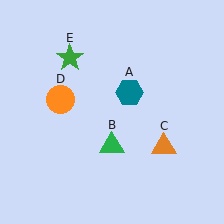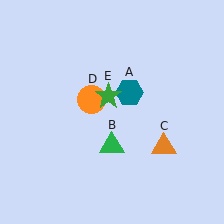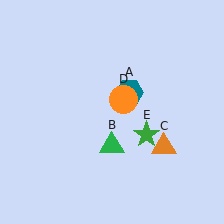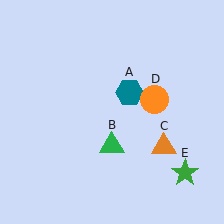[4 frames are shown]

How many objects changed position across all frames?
2 objects changed position: orange circle (object D), green star (object E).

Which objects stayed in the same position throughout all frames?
Teal hexagon (object A) and green triangle (object B) and orange triangle (object C) remained stationary.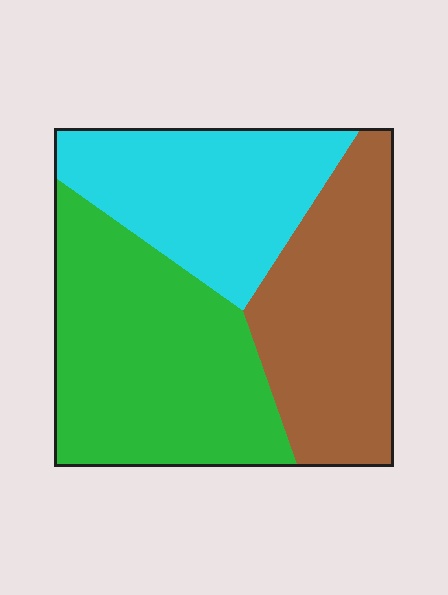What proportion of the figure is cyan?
Cyan takes up about one quarter (1/4) of the figure.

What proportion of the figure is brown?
Brown covers roughly 30% of the figure.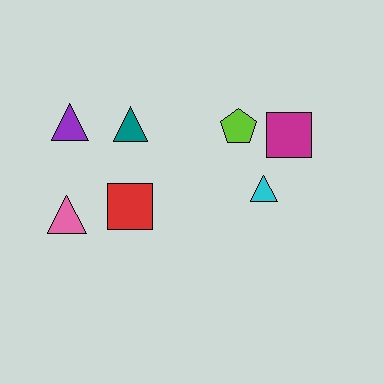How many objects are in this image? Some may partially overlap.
There are 7 objects.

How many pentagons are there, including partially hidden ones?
There is 1 pentagon.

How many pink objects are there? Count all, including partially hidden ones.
There is 1 pink object.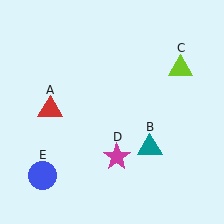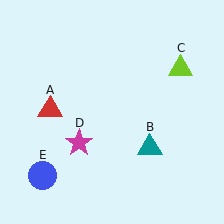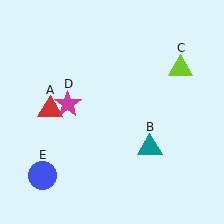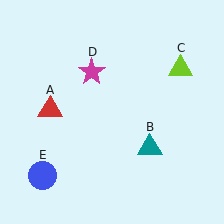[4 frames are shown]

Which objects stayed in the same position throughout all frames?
Red triangle (object A) and teal triangle (object B) and lime triangle (object C) and blue circle (object E) remained stationary.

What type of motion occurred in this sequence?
The magenta star (object D) rotated clockwise around the center of the scene.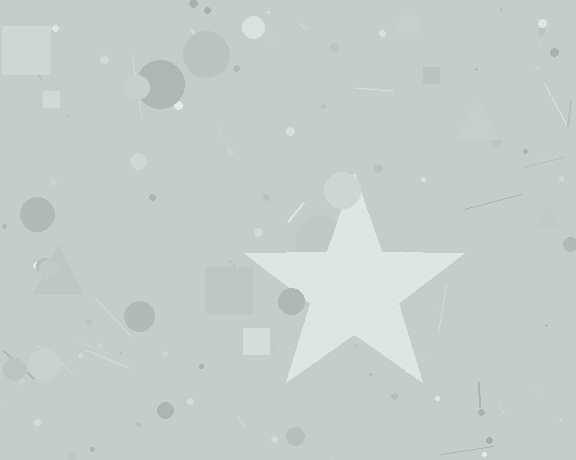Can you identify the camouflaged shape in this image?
The camouflaged shape is a star.